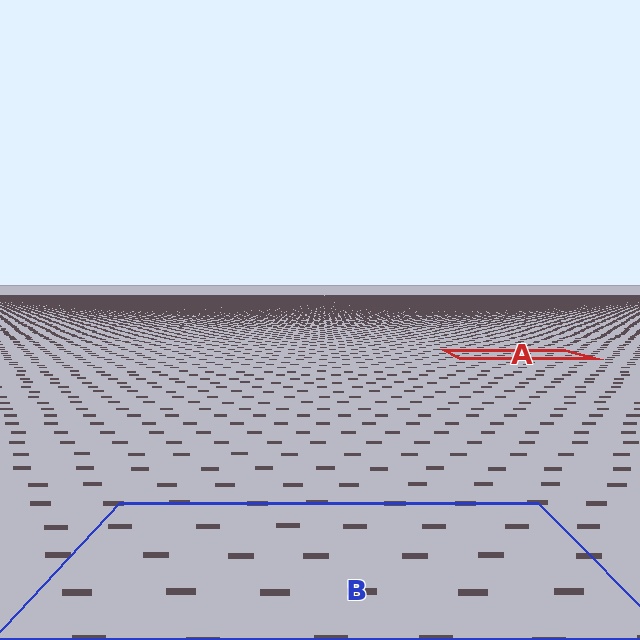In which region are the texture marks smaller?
The texture marks are smaller in region A, because it is farther away.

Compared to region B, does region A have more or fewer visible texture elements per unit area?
Region A has more texture elements per unit area — they are packed more densely because it is farther away.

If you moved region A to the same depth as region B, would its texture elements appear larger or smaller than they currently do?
They would appear larger. At a closer depth, the same texture elements are projected at a bigger on-screen size.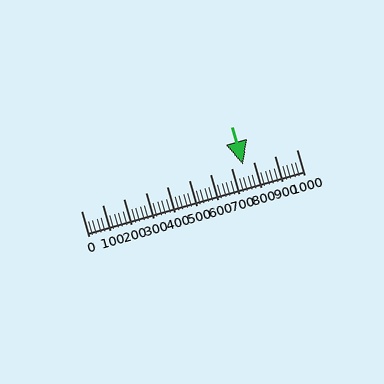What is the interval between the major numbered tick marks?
The major tick marks are spaced 100 units apart.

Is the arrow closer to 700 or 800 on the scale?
The arrow is closer to 800.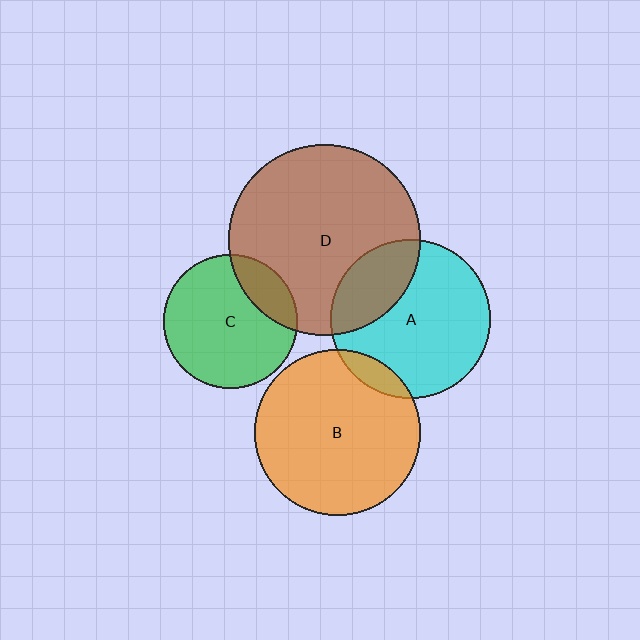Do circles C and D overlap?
Yes.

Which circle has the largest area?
Circle D (brown).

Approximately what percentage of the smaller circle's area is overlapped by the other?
Approximately 20%.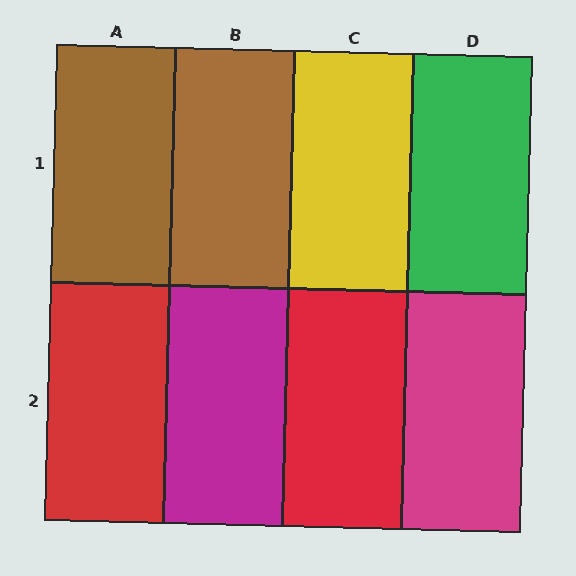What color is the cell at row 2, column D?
Magenta.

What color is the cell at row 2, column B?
Magenta.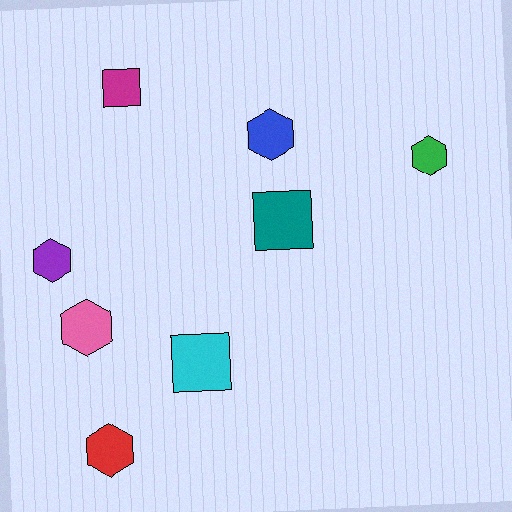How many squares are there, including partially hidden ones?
There are 3 squares.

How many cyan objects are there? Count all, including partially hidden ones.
There is 1 cyan object.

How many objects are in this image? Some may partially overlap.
There are 8 objects.